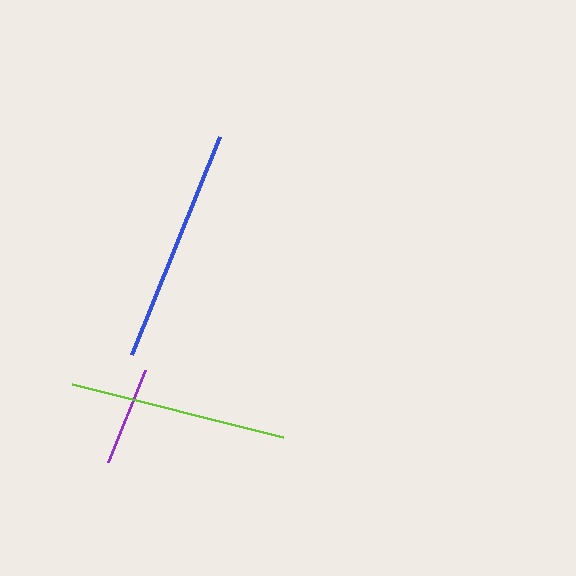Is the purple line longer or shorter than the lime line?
The lime line is longer than the purple line.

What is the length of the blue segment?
The blue segment is approximately 236 pixels long.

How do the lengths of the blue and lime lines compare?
The blue and lime lines are approximately the same length.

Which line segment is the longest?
The blue line is the longest at approximately 236 pixels.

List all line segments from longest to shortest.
From longest to shortest: blue, lime, purple.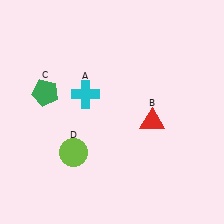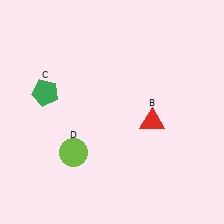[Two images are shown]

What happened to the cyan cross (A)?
The cyan cross (A) was removed in Image 2. It was in the top-left area of Image 1.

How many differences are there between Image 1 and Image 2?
There is 1 difference between the two images.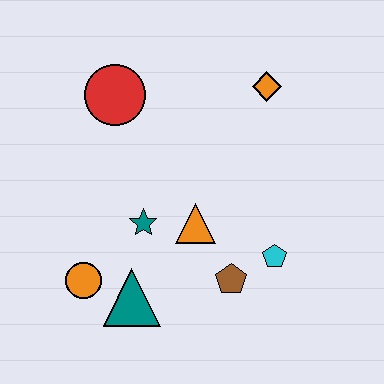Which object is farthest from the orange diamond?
The orange circle is farthest from the orange diamond.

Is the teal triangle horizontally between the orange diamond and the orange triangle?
No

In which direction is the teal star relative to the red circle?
The teal star is below the red circle.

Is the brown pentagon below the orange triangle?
Yes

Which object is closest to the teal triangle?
The orange circle is closest to the teal triangle.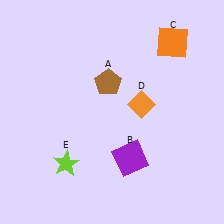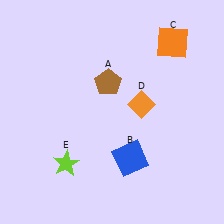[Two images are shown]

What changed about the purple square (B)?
In Image 1, B is purple. In Image 2, it changed to blue.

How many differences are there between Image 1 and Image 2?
There is 1 difference between the two images.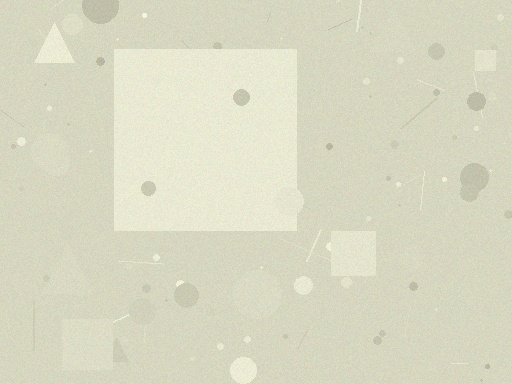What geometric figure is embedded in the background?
A square is embedded in the background.